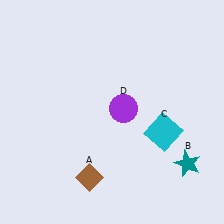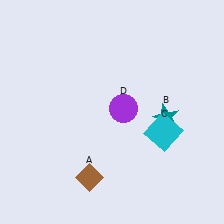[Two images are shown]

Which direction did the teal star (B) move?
The teal star (B) moved up.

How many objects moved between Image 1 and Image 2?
1 object moved between the two images.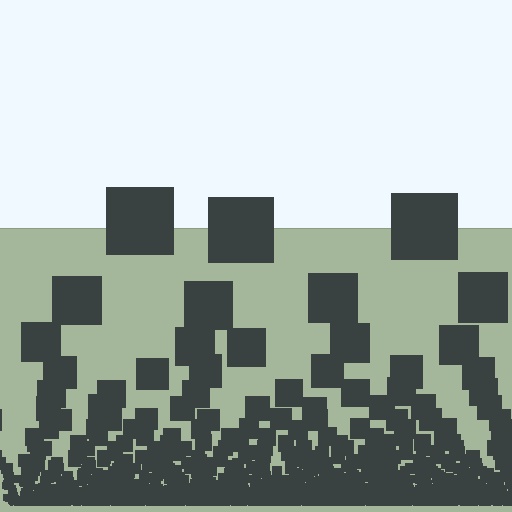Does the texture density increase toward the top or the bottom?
Density increases toward the bottom.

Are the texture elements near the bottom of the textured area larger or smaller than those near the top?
Smaller. The gradient is inverted — elements near the bottom are smaller and denser.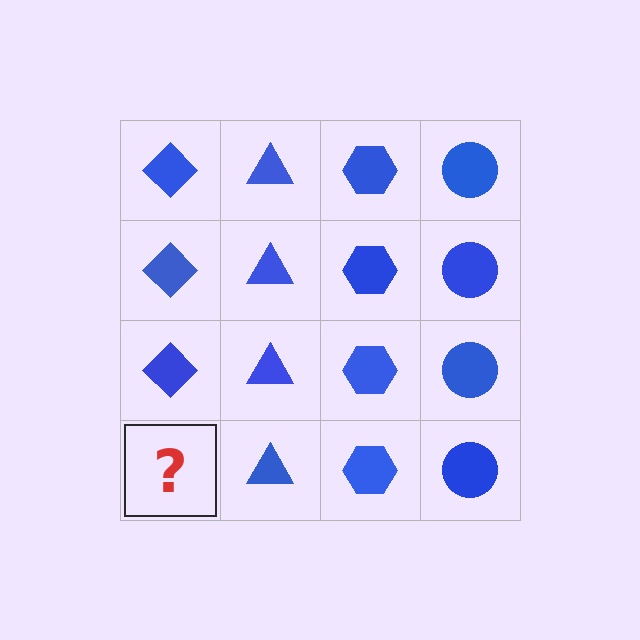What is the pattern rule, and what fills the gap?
The rule is that each column has a consistent shape. The gap should be filled with a blue diamond.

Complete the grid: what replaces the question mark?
The question mark should be replaced with a blue diamond.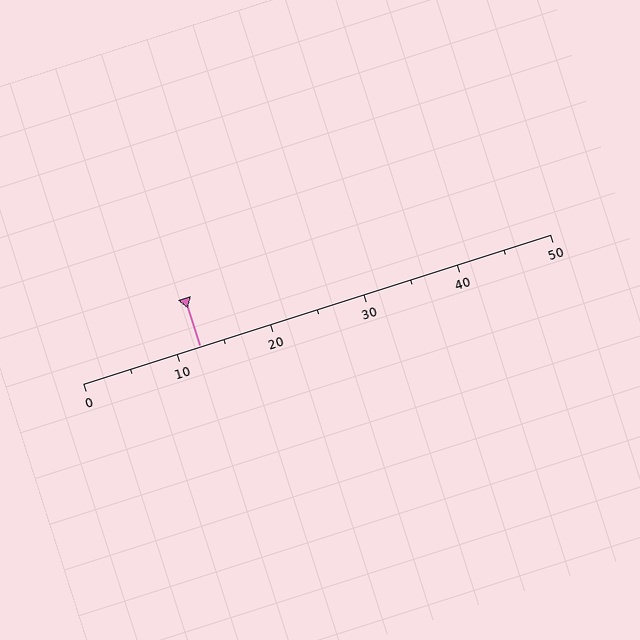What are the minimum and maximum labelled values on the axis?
The axis runs from 0 to 50.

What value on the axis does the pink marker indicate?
The marker indicates approximately 12.5.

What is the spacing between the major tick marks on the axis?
The major ticks are spaced 10 apart.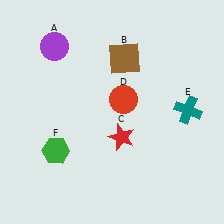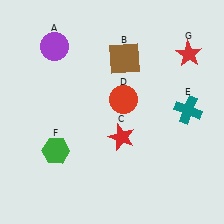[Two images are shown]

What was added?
A red star (G) was added in Image 2.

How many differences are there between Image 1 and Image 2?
There is 1 difference between the two images.